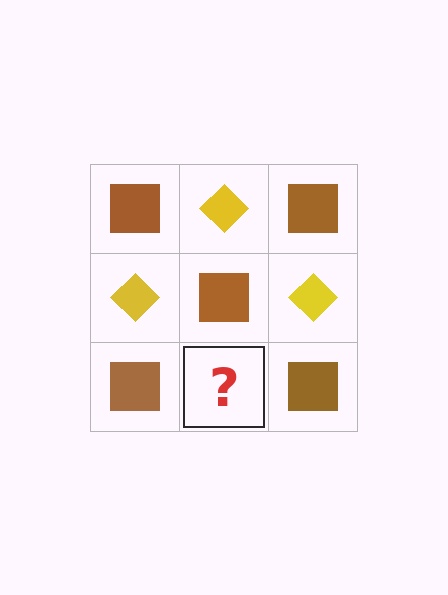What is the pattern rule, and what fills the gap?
The rule is that it alternates brown square and yellow diamond in a checkerboard pattern. The gap should be filled with a yellow diamond.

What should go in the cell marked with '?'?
The missing cell should contain a yellow diamond.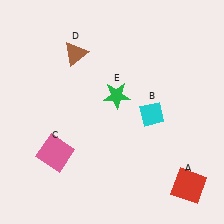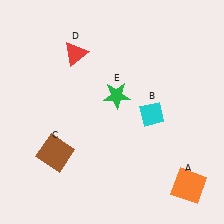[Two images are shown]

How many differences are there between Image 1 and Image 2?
There are 3 differences between the two images.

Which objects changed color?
A changed from red to orange. C changed from pink to brown. D changed from brown to red.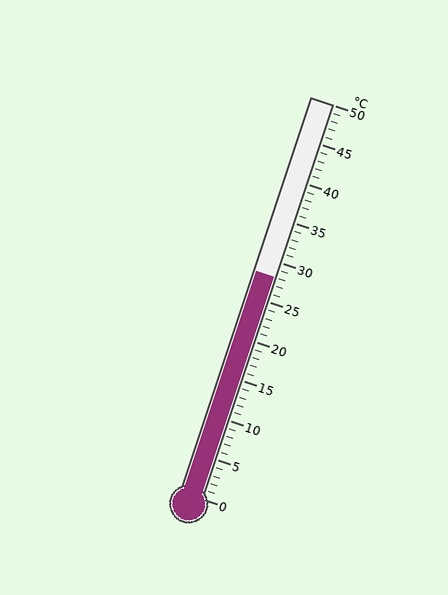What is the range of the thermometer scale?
The thermometer scale ranges from 0°C to 50°C.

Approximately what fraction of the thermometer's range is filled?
The thermometer is filled to approximately 55% of its range.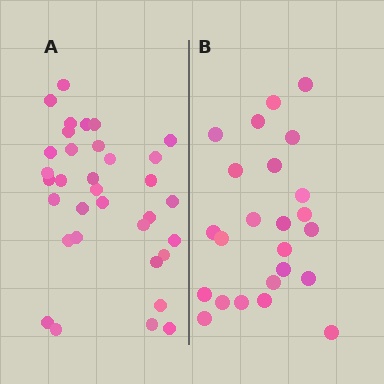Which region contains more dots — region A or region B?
Region A (the left region) has more dots.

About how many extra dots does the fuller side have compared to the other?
Region A has roughly 10 or so more dots than region B.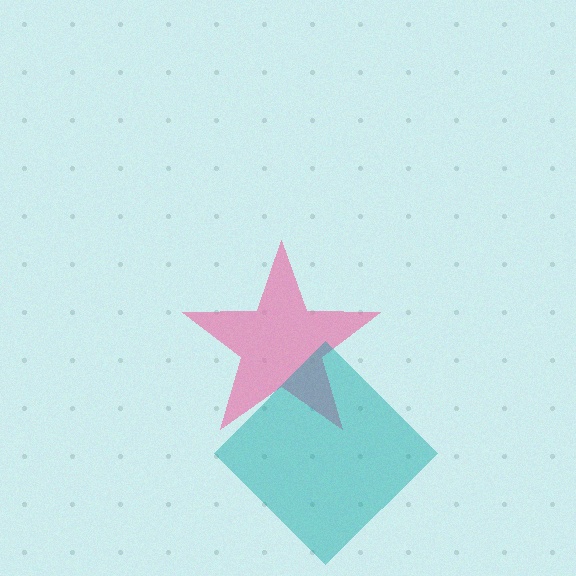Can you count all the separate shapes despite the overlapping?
Yes, there are 2 separate shapes.